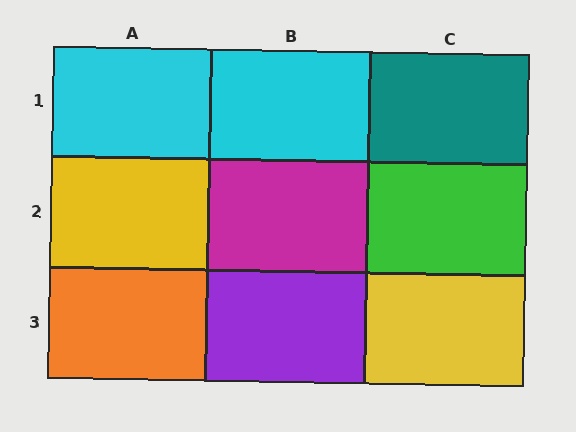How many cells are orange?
1 cell is orange.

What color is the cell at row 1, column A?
Cyan.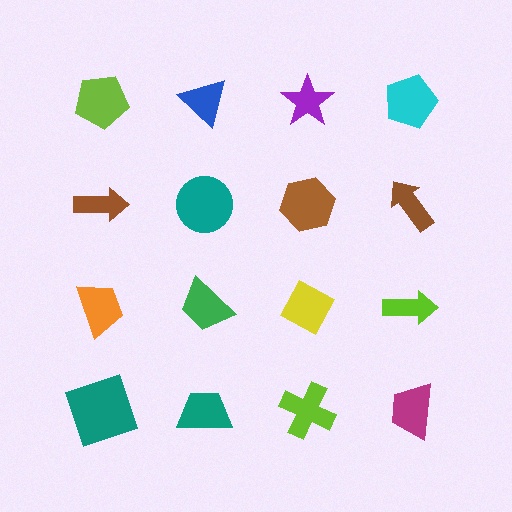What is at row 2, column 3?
A brown hexagon.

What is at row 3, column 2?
A green trapezoid.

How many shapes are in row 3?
4 shapes.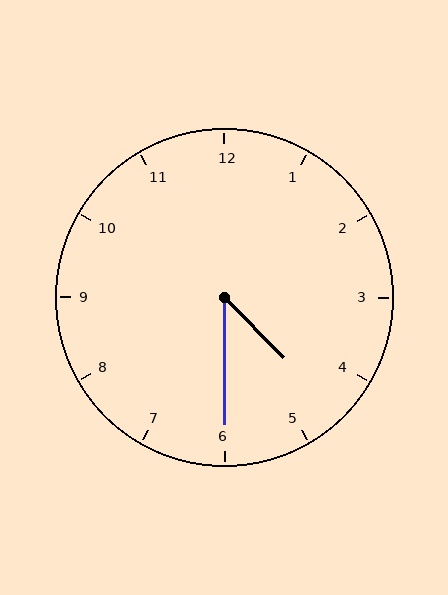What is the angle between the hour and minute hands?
Approximately 45 degrees.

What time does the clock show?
4:30.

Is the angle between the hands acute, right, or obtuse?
It is acute.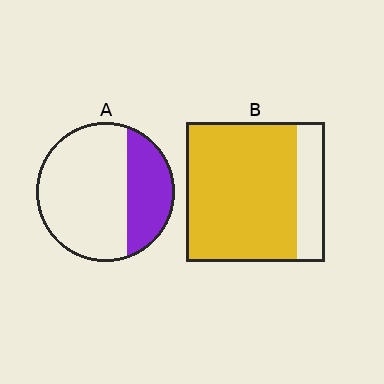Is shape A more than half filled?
No.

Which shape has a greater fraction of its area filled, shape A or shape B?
Shape B.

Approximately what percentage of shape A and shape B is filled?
A is approximately 30% and B is approximately 80%.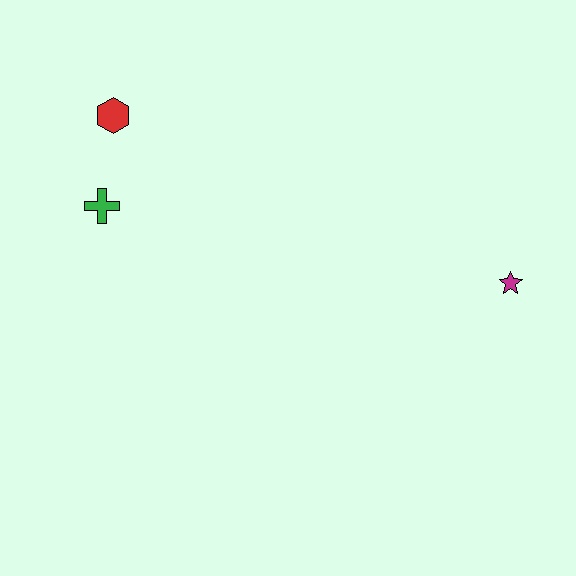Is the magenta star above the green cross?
No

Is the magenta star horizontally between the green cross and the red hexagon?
No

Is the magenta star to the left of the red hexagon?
No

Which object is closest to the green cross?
The red hexagon is closest to the green cross.